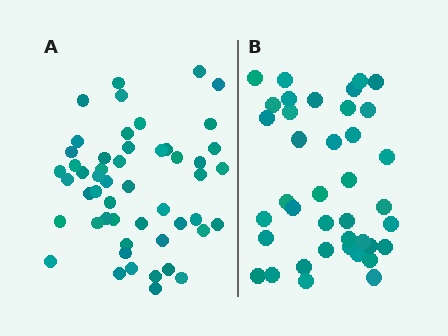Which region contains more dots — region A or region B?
Region A (the left region) has more dots.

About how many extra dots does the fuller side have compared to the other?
Region A has roughly 12 or so more dots than region B.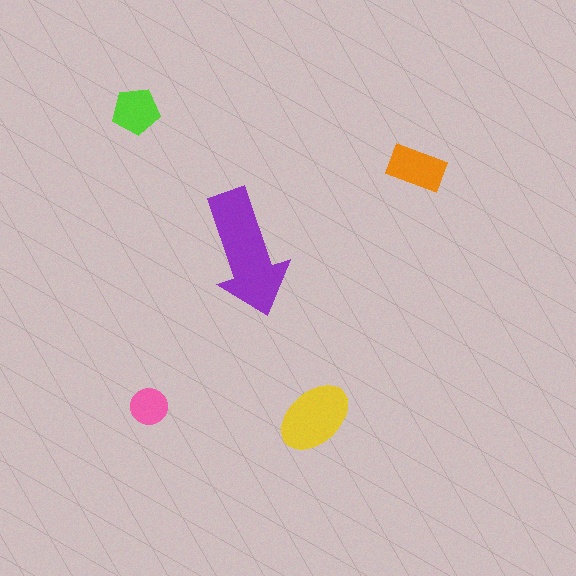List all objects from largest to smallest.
The purple arrow, the yellow ellipse, the orange rectangle, the lime pentagon, the pink circle.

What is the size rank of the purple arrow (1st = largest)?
1st.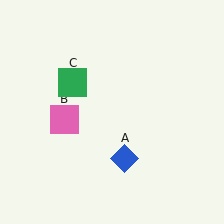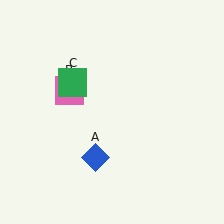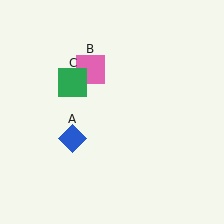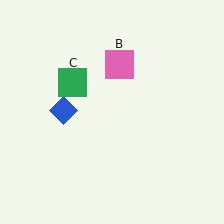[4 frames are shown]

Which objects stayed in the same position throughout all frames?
Green square (object C) remained stationary.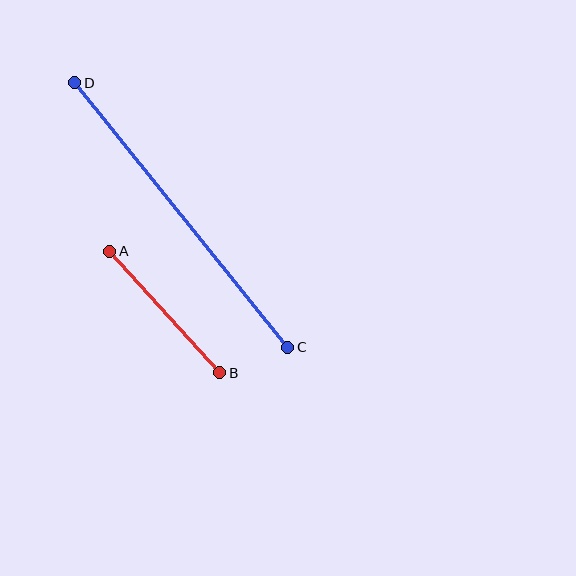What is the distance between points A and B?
The distance is approximately 164 pixels.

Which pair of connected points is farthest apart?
Points C and D are farthest apart.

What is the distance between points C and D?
The distance is approximately 339 pixels.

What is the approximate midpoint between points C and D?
The midpoint is at approximately (181, 215) pixels.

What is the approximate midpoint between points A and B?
The midpoint is at approximately (165, 312) pixels.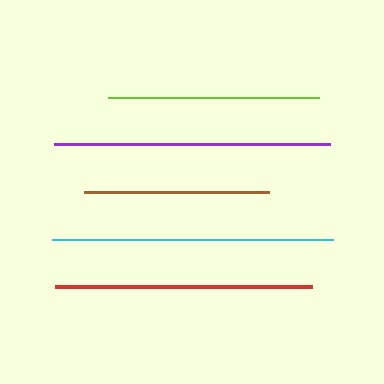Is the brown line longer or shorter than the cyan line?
The cyan line is longer than the brown line.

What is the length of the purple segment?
The purple segment is approximately 276 pixels long.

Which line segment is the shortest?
The brown line is the shortest at approximately 185 pixels.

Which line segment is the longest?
The cyan line is the longest at approximately 281 pixels.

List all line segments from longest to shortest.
From longest to shortest: cyan, purple, red, lime, brown.